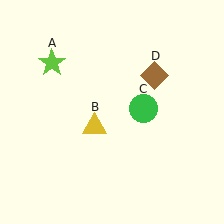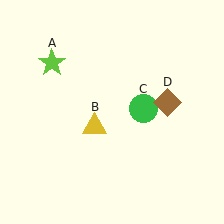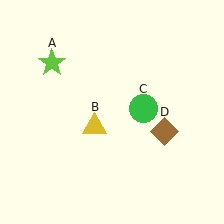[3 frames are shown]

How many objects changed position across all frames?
1 object changed position: brown diamond (object D).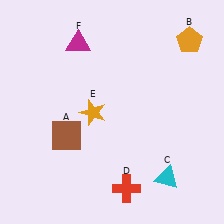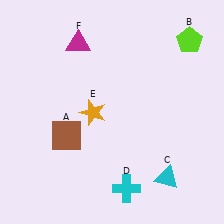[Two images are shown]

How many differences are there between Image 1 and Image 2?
There are 2 differences between the two images.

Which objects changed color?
B changed from orange to lime. D changed from red to cyan.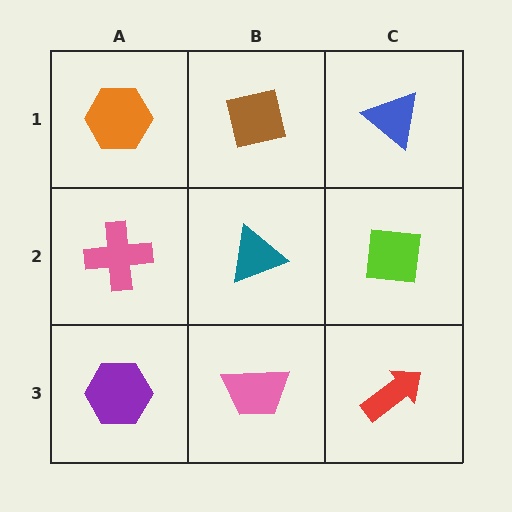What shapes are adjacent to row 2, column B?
A brown square (row 1, column B), a pink trapezoid (row 3, column B), a pink cross (row 2, column A), a lime square (row 2, column C).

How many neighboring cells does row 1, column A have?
2.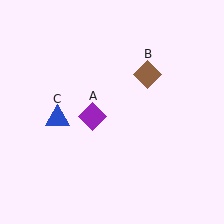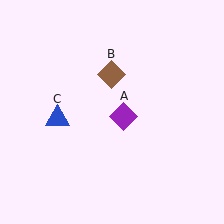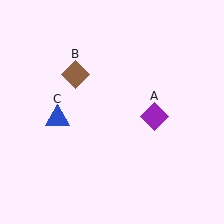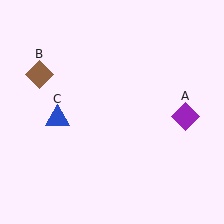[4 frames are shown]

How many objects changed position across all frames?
2 objects changed position: purple diamond (object A), brown diamond (object B).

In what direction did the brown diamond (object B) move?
The brown diamond (object B) moved left.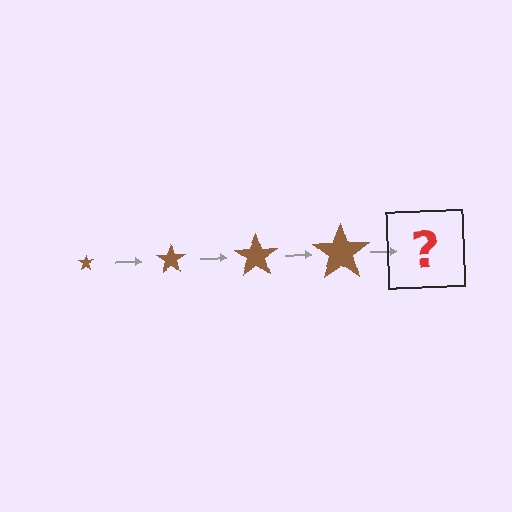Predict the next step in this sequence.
The next step is a brown star, larger than the previous one.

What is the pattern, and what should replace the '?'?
The pattern is that the star gets progressively larger each step. The '?' should be a brown star, larger than the previous one.